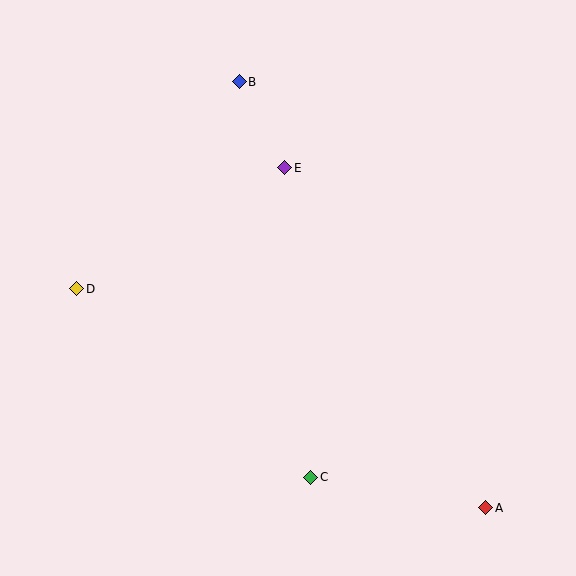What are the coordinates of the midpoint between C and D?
The midpoint between C and D is at (194, 383).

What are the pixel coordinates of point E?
Point E is at (285, 168).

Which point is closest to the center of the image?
Point E at (285, 168) is closest to the center.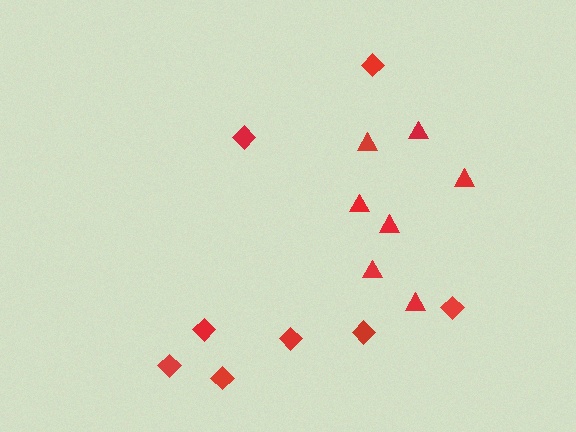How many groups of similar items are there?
There are 2 groups: one group of triangles (7) and one group of diamonds (8).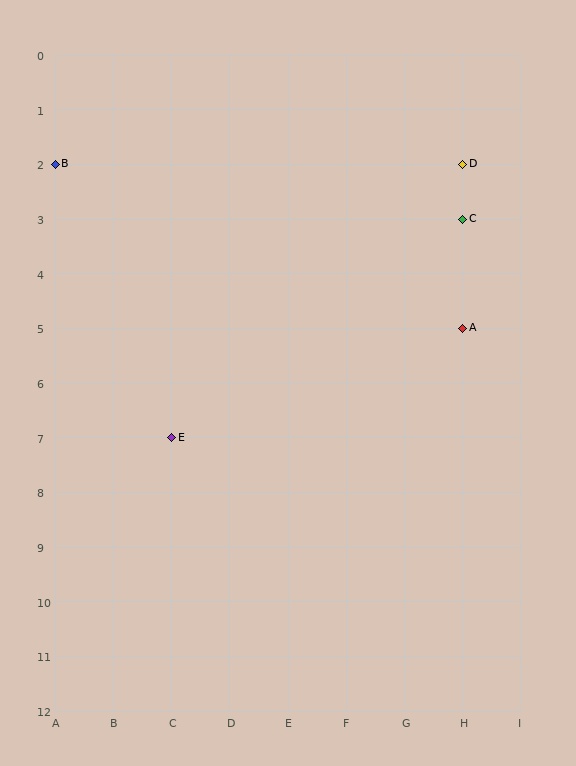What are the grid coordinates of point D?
Point D is at grid coordinates (H, 2).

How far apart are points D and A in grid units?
Points D and A are 3 rows apart.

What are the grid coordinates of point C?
Point C is at grid coordinates (H, 3).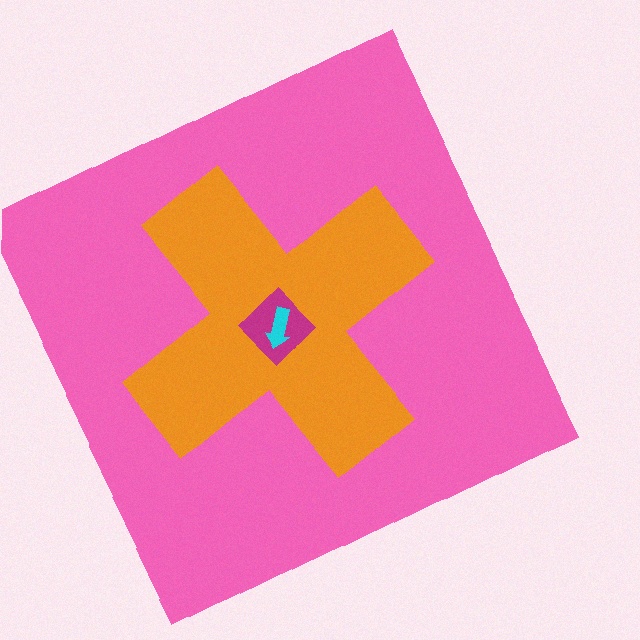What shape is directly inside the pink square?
The orange cross.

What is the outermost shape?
The pink square.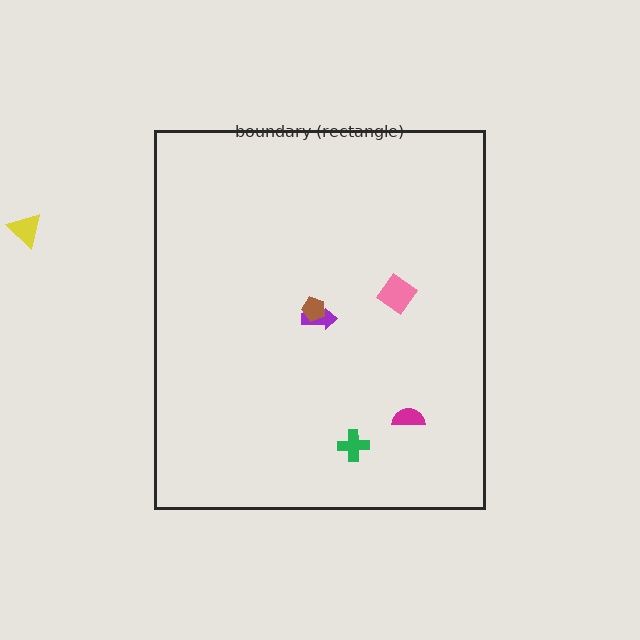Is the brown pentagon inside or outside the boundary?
Inside.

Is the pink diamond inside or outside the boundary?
Inside.